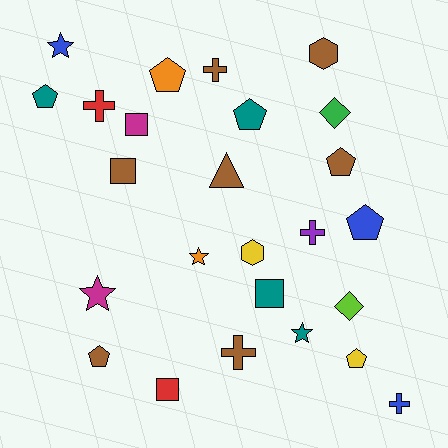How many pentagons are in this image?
There are 7 pentagons.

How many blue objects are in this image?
There are 3 blue objects.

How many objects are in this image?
There are 25 objects.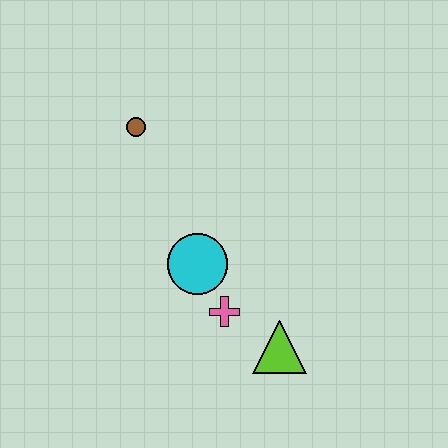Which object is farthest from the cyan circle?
The brown circle is farthest from the cyan circle.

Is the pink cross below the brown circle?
Yes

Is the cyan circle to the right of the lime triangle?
No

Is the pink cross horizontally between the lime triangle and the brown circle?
Yes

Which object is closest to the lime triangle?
The pink cross is closest to the lime triangle.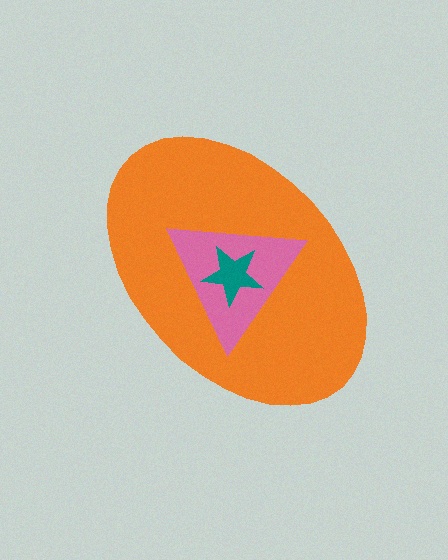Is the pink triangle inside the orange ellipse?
Yes.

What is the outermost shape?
The orange ellipse.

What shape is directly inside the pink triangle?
The teal star.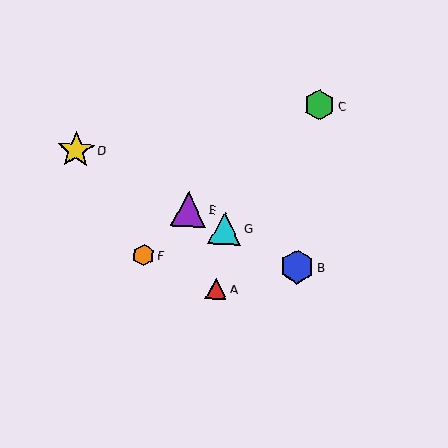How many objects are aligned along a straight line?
4 objects (B, D, E, G) are aligned along a straight line.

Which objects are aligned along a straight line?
Objects B, D, E, G are aligned along a straight line.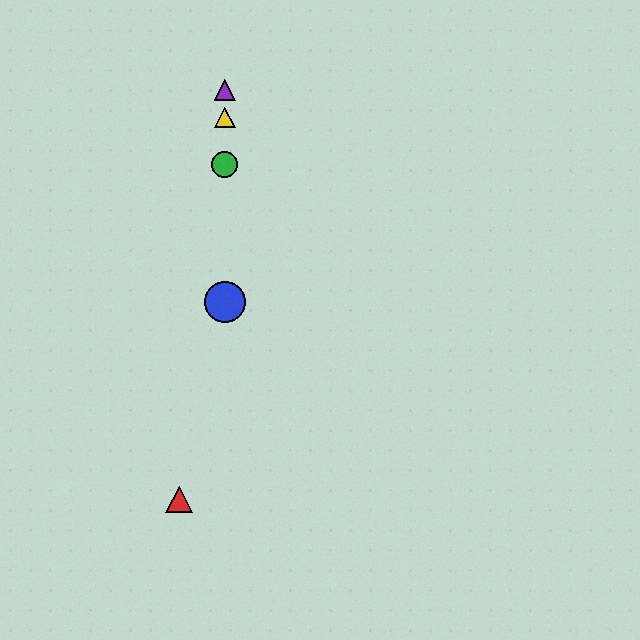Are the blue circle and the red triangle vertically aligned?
No, the blue circle is at x≈225 and the red triangle is at x≈179.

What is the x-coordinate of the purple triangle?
The purple triangle is at x≈225.